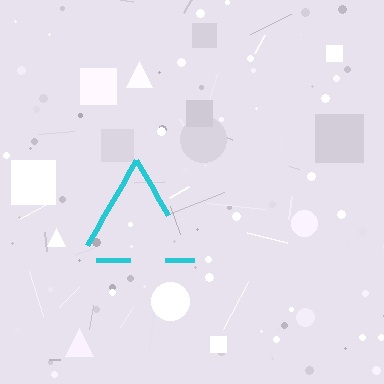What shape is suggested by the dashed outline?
The dashed outline suggests a triangle.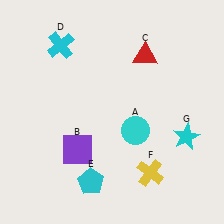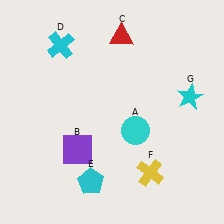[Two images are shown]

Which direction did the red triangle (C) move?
The red triangle (C) moved left.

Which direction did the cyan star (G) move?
The cyan star (G) moved up.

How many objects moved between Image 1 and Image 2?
2 objects moved between the two images.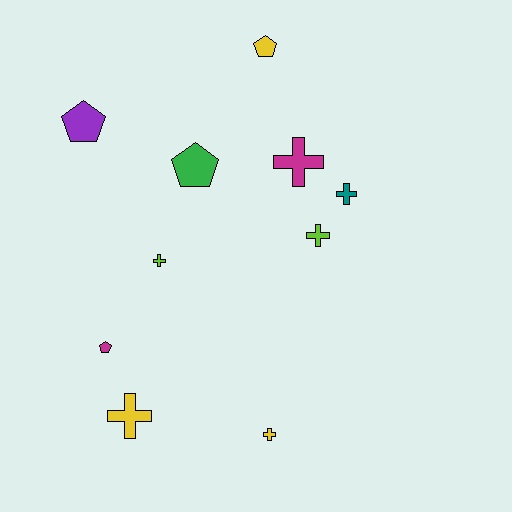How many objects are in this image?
There are 10 objects.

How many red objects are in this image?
There are no red objects.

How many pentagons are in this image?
There are 4 pentagons.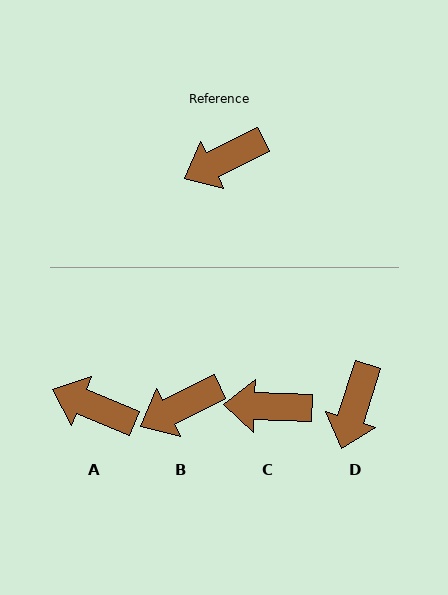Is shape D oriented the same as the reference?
No, it is off by about 46 degrees.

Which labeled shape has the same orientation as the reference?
B.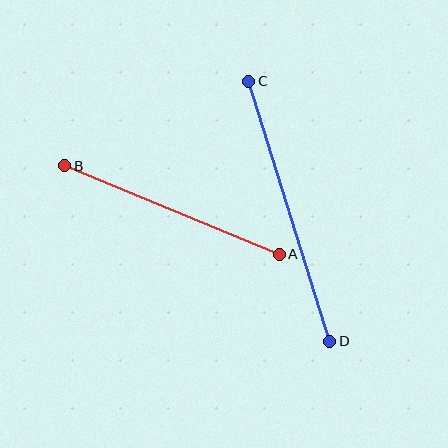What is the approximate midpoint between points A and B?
The midpoint is at approximately (172, 210) pixels.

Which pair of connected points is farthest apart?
Points C and D are farthest apart.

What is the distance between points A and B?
The distance is approximately 232 pixels.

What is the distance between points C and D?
The distance is approximately 272 pixels.